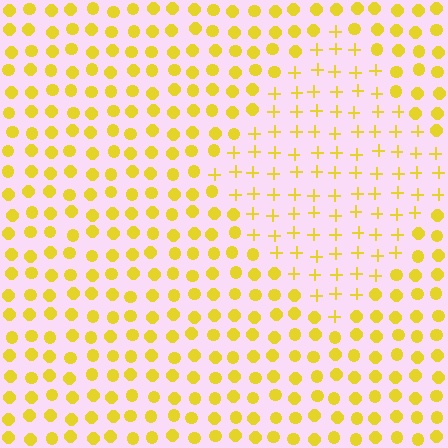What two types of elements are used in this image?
The image uses plus signs inside the diamond region and circles outside it.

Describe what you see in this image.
The image is filled with small yellow elements arranged in a uniform grid. A diamond-shaped region contains plus signs, while the surrounding area contains circles. The boundary is defined purely by the change in element shape.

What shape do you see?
I see a diamond.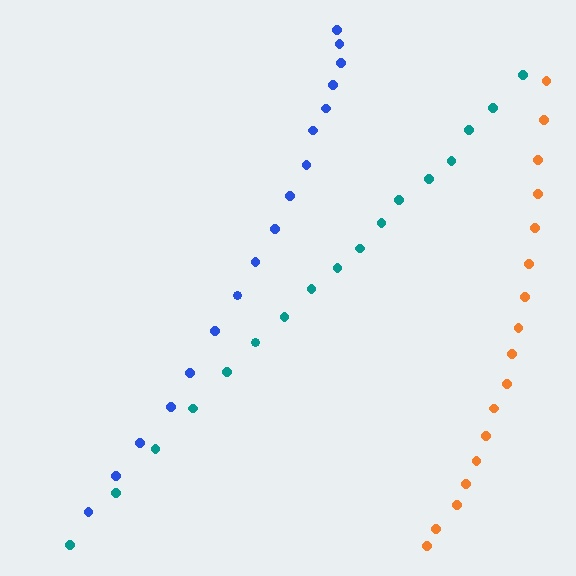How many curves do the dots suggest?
There are 3 distinct paths.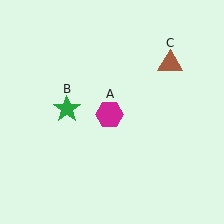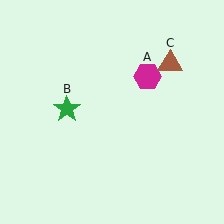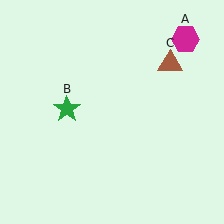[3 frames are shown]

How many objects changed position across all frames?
1 object changed position: magenta hexagon (object A).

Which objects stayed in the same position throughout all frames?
Green star (object B) and brown triangle (object C) remained stationary.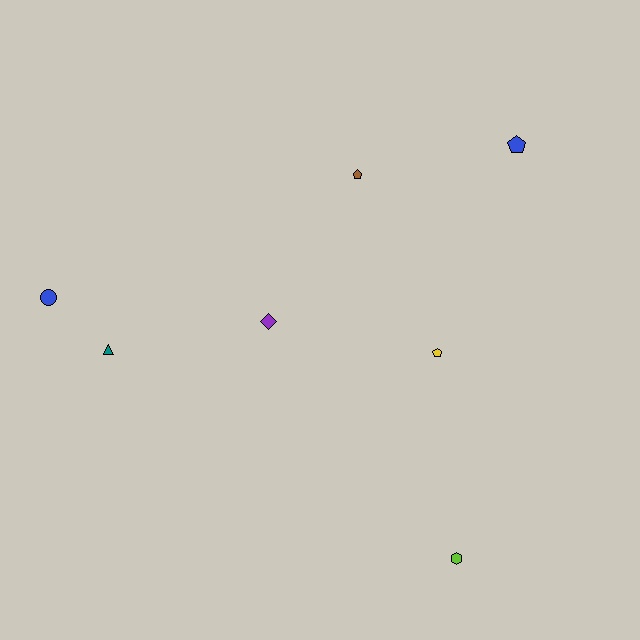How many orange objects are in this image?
There are no orange objects.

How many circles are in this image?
There is 1 circle.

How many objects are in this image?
There are 7 objects.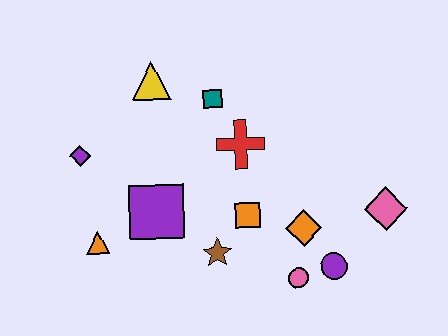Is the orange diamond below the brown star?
No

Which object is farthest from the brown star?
The yellow triangle is farthest from the brown star.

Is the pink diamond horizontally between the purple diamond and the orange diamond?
No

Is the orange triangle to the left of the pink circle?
Yes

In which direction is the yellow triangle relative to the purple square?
The yellow triangle is above the purple square.